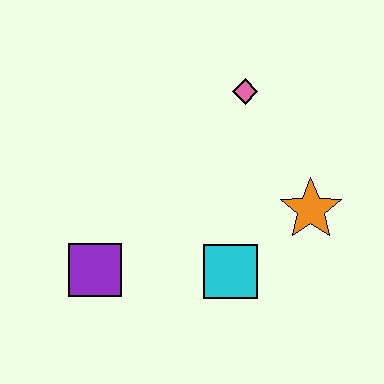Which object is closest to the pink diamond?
The orange star is closest to the pink diamond.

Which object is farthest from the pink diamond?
The purple square is farthest from the pink diamond.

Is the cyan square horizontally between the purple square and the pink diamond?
Yes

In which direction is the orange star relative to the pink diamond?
The orange star is below the pink diamond.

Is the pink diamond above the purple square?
Yes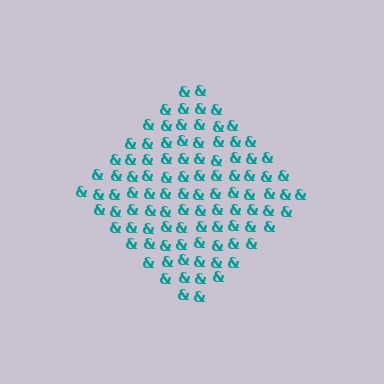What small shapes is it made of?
It is made of small ampersands.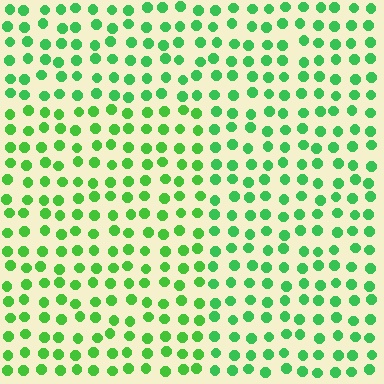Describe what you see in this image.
The image is filled with small green elements in a uniform arrangement. A rectangle-shaped region is visible where the elements are tinted to a slightly different hue, forming a subtle color boundary.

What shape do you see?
I see a rectangle.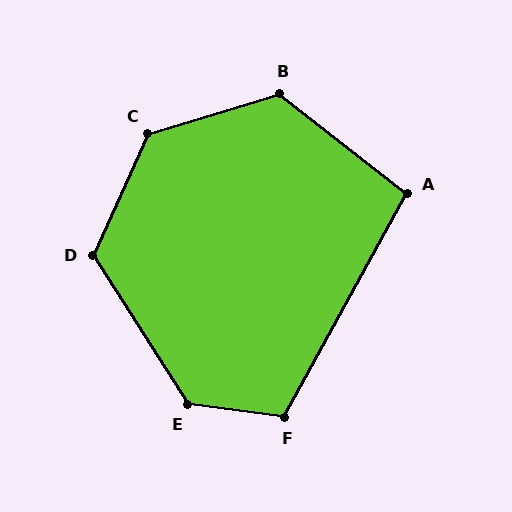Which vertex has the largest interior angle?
C, at approximately 131 degrees.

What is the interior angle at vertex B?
Approximately 126 degrees (obtuse).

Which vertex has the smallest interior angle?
A, at approximately 99 degrees.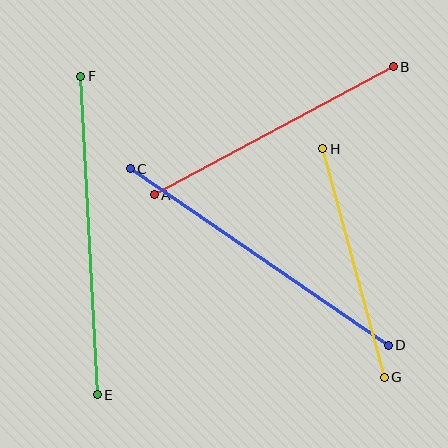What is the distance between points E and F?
The distance is approximately 319 pixels.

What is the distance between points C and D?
The distance is approximately 313 pixels.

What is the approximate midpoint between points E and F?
The midpoint is at approximately (89, 236) pixels.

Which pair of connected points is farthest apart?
Points E and F are farthest apart.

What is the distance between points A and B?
The distance is approximately 271 pixels.